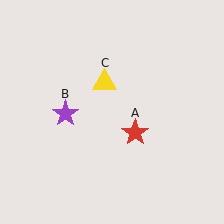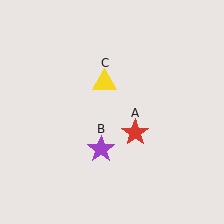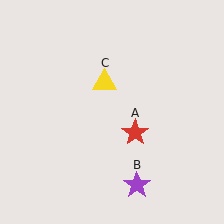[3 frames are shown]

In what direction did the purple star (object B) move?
The purple star (object B) moved down and to the right.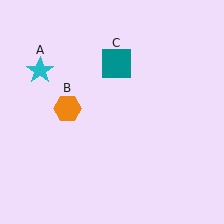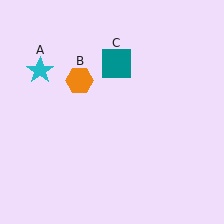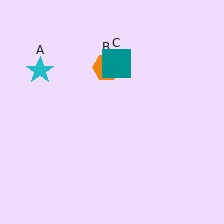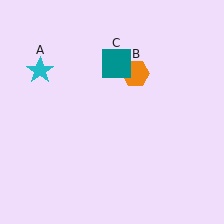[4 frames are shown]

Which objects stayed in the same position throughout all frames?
Cyan star (object A) and teal square (object C) remained stationary.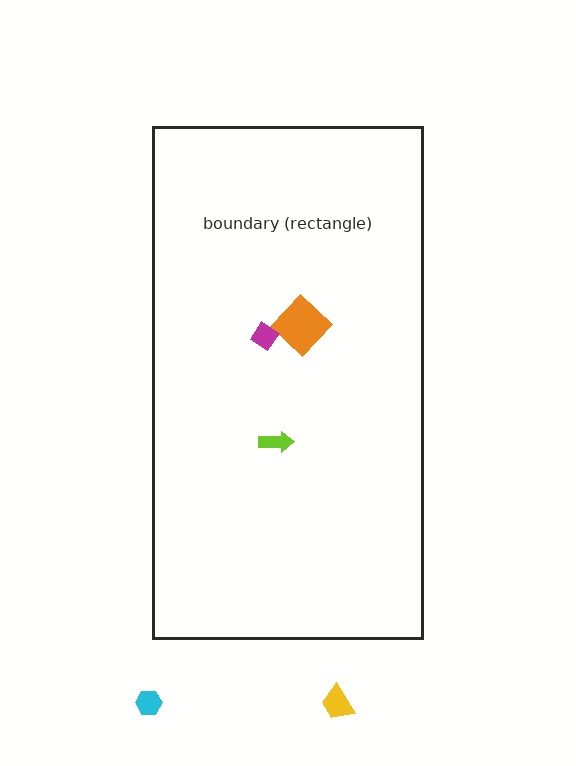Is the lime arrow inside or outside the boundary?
Inside.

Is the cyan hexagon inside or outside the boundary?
Outside.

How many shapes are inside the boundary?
3 inside, 2 outside.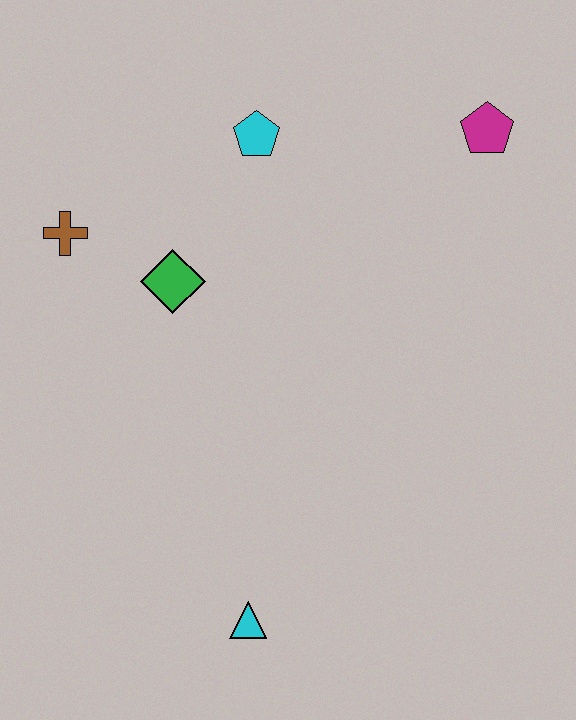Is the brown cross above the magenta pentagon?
No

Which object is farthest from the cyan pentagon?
The cyan triangle is farthest from the cyan pentagon.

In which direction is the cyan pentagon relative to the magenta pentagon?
The cyan pentagon is to the left of the magenta pentagon.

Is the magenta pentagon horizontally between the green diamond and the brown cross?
No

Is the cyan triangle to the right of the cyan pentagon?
No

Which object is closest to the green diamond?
The brown cross is closest to the green diamond.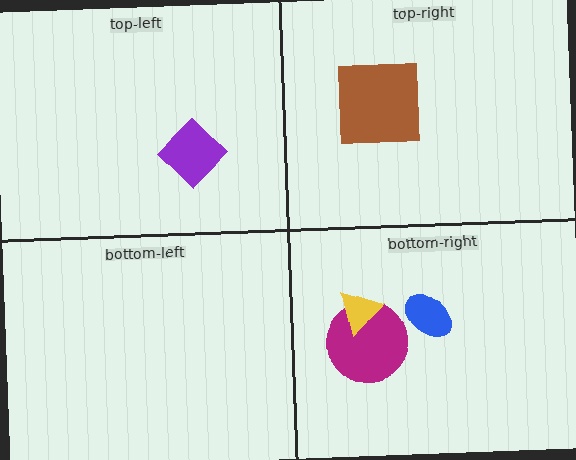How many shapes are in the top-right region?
1.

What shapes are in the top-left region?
The purple diamond.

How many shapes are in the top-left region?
1.